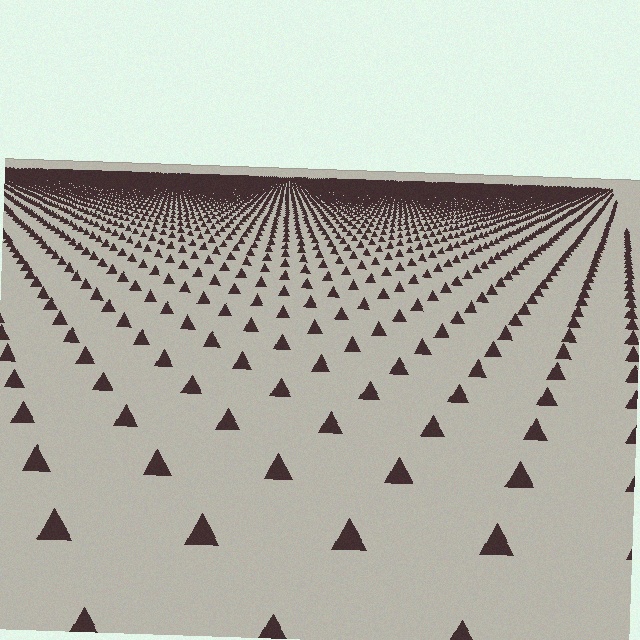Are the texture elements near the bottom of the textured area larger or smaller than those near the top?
Larger. Near the bottom, elements are closer to the viewer and appear at a bigger on-screen size.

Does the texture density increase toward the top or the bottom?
Density increases toward the top.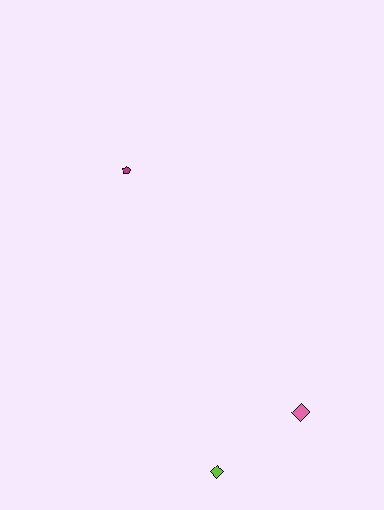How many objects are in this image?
There are 3 objects.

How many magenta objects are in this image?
There is 1 magenta object.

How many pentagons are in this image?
There is 1 pentagon.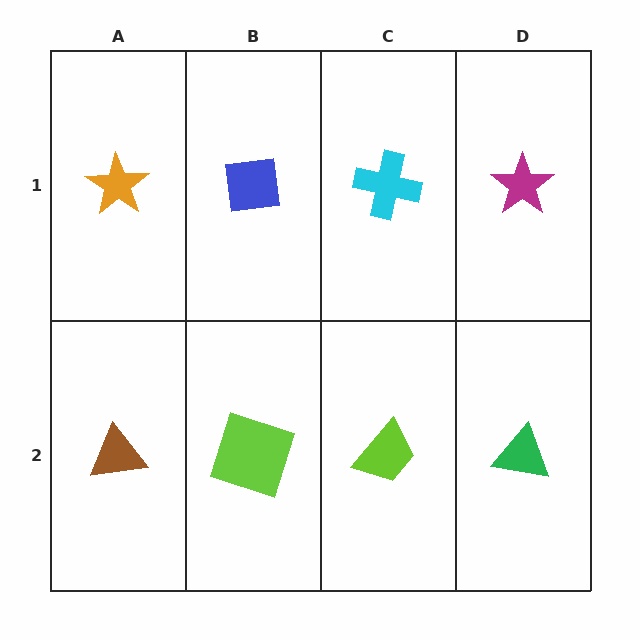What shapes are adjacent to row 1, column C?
A lime trapezoid (row 2, column C), a blue square (row 1, column B), a magenta star (row 1, column D).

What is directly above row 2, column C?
A cyan cross.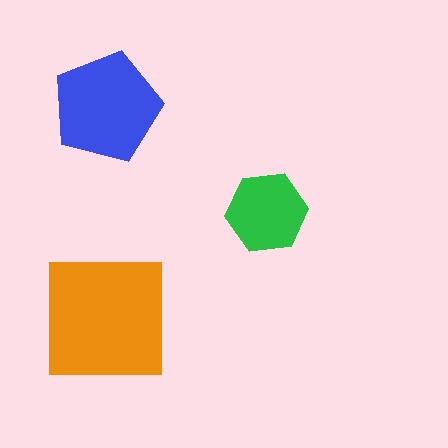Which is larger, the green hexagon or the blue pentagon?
The blue pentagon.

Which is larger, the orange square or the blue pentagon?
The orange square.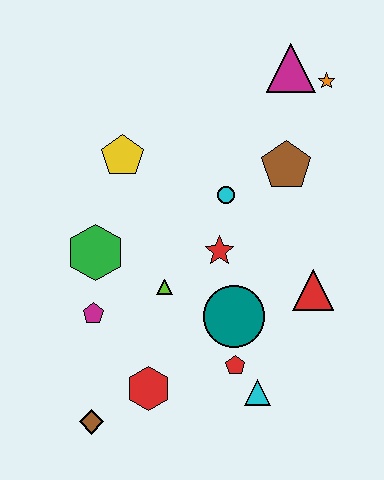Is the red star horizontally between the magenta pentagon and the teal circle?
Yes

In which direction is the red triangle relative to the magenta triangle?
The red triangle is below the magenta triangle.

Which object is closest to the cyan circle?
The red star is closest to the cyan circle.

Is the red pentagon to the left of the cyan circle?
No